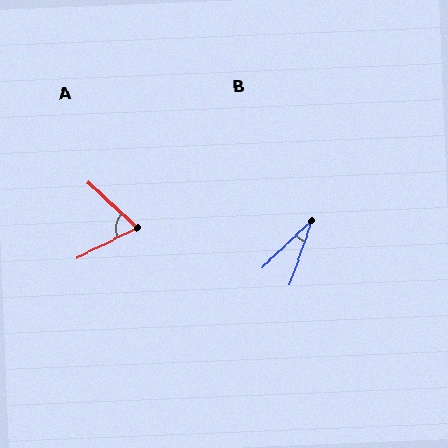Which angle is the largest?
A, at approximately 69 degrees.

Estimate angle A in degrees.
Approximately 69 degrees.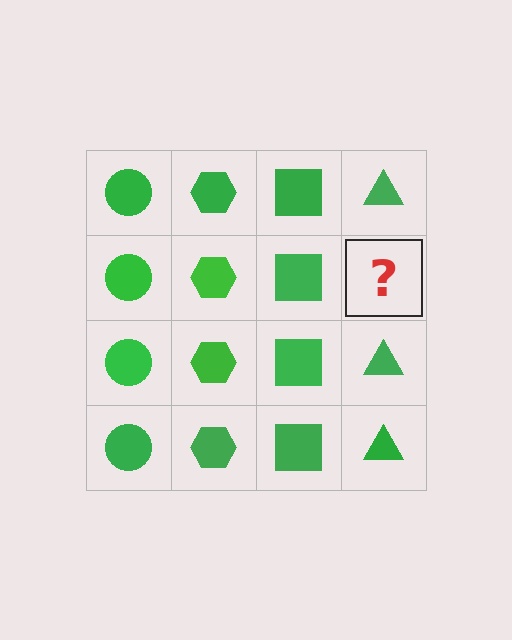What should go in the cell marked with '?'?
The missing cell should contain a green triangle.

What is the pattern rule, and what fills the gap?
The rule is that each column has a consistent shape. The gap should be filled with a green triangle.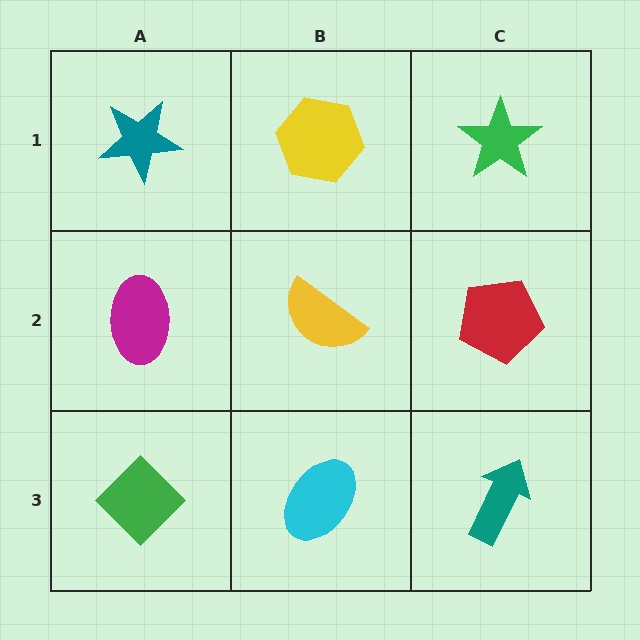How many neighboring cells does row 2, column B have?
4.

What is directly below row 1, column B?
A yellow semicircle.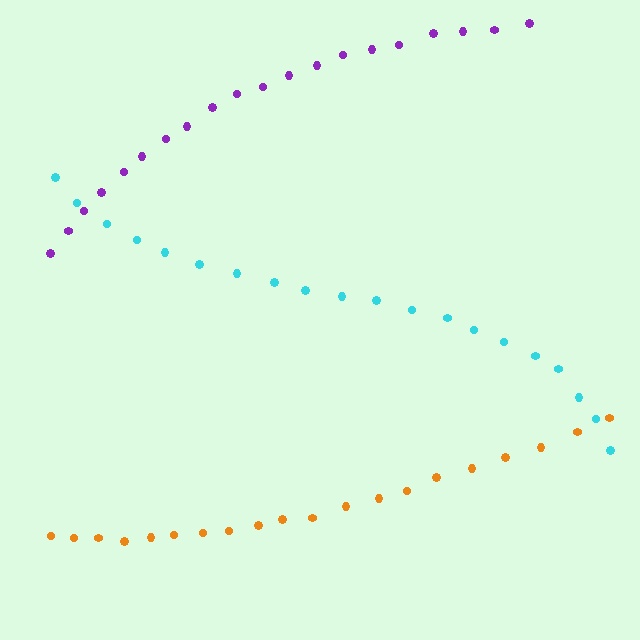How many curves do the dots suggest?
There are 3 distinct paths.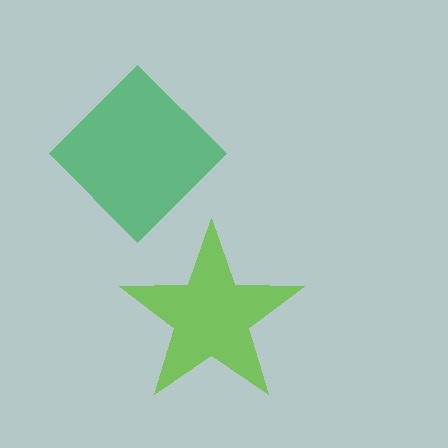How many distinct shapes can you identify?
There are 2 distinct shapes: a green diamond, a lime star.